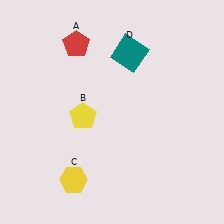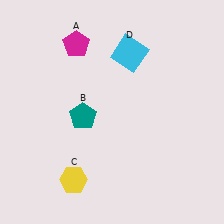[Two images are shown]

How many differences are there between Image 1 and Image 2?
There are 3 differences between the two images.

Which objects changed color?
A changed from red to magenta. B changed from yellow to teal. D changed from teal to cyan.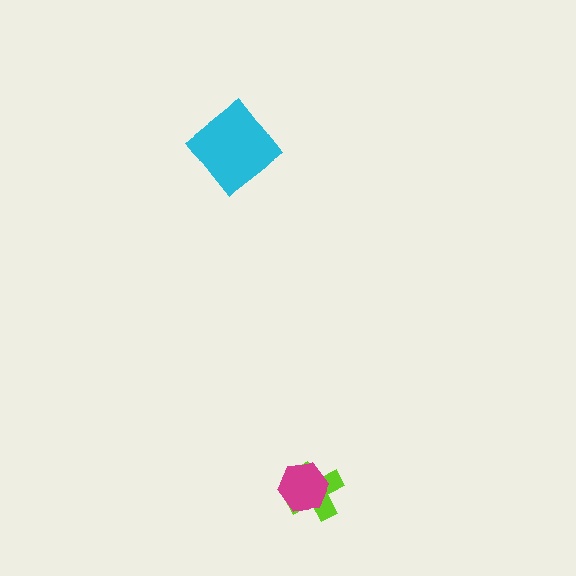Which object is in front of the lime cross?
The magenta hexagon is in front of the lime cross.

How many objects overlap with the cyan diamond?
0 objects overlap with the cyan diamond.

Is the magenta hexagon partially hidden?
No, no other shape covers it.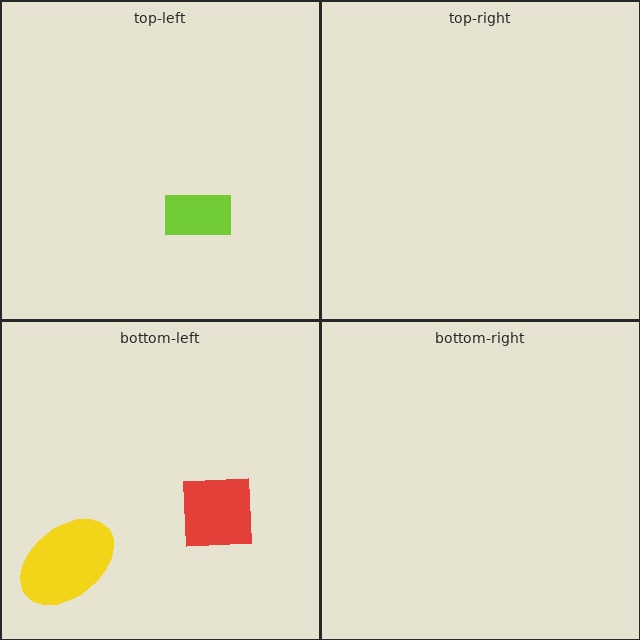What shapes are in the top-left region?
The lime rectangle.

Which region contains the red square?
The bottom-left region.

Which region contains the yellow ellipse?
The bottom-left region.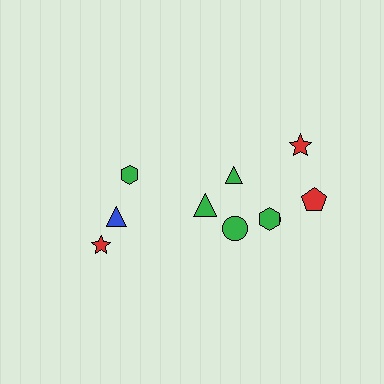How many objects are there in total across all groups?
There are 10 objects.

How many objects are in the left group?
There are 3 objects.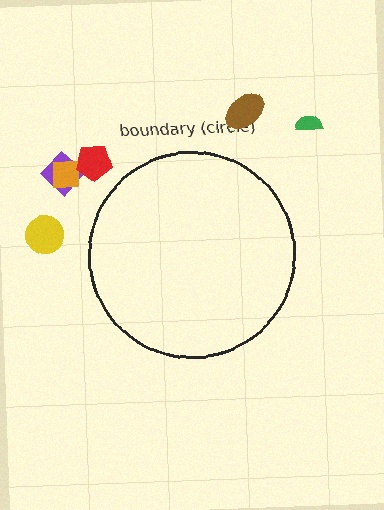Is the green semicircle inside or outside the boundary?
Outside.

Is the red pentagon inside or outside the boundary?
Outside.